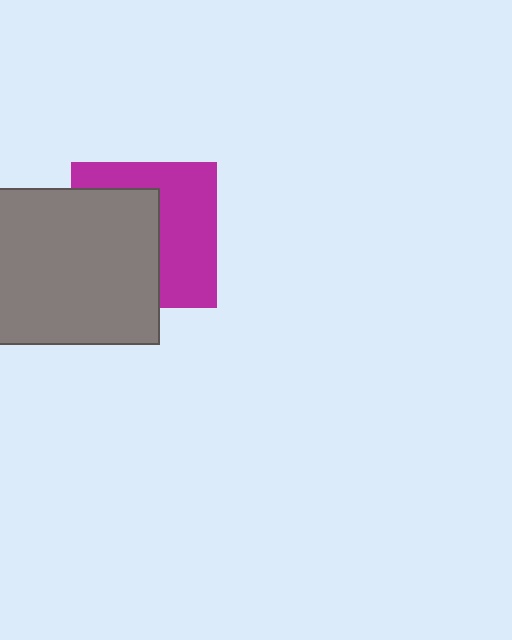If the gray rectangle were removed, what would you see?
You would see the complete magenta square.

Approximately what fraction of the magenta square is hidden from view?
Roughly 50% of the magenta square is hidden behind the gray rectangle.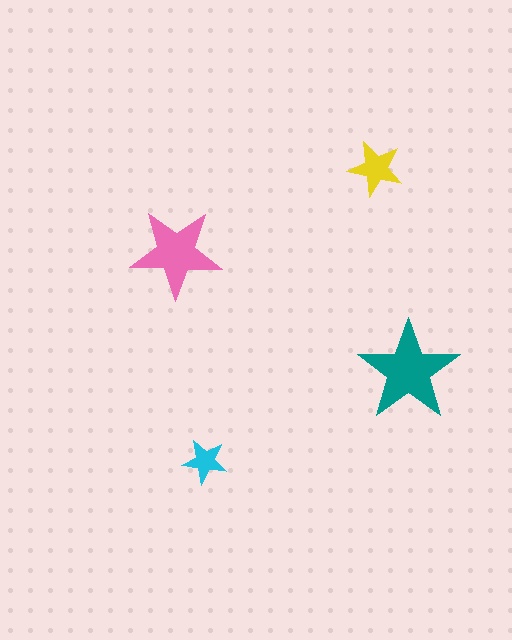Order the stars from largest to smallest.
the teal one, the pink one, the yellow one, the cyan one.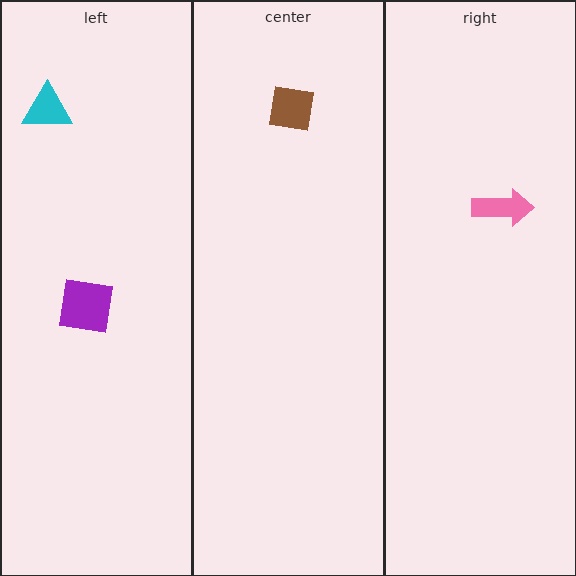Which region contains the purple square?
The left region.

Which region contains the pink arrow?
The right region.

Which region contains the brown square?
The center region.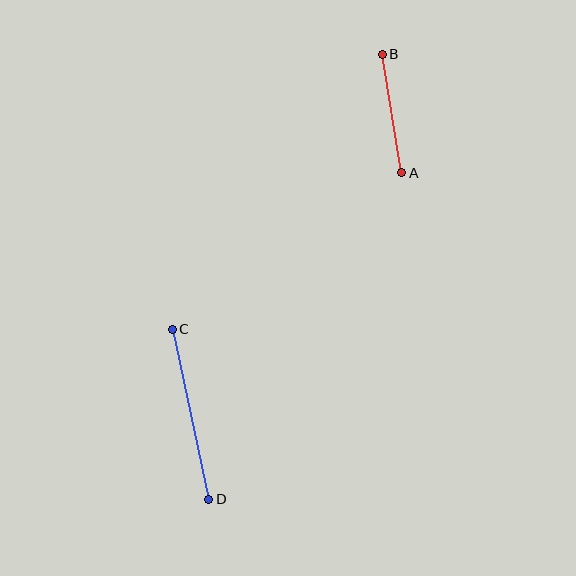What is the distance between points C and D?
The distance is approximately 174 pixels.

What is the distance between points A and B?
The distance is approximately 120 pixels.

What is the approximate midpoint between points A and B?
The midpoint is at approximately (392, 113) pixels.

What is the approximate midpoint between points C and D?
The midpoint is at approximately (190, 414) pixels.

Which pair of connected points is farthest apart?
Points C and D are farthest apart.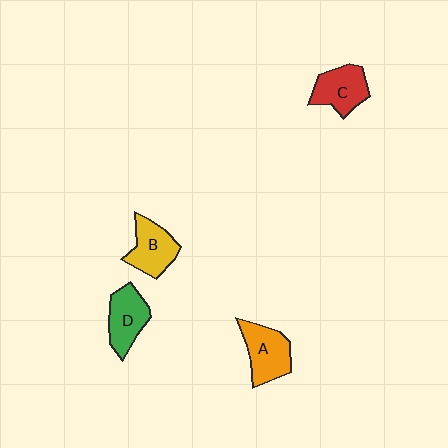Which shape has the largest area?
Shape A (orange).